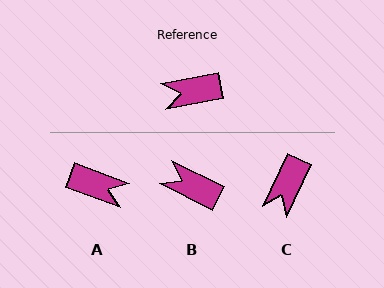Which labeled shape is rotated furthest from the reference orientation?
A, about 149 degrees away.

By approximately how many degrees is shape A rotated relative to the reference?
Approximately 149 degrees counter-clockwise.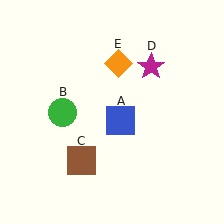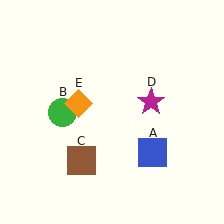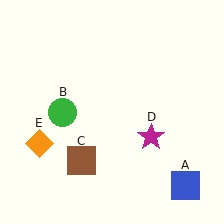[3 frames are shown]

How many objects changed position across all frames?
3 objects changed position: blue square (object A), magenta star (object D), orange diamond (object E).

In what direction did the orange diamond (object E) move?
The orange diamond (object E) moved down and to the left.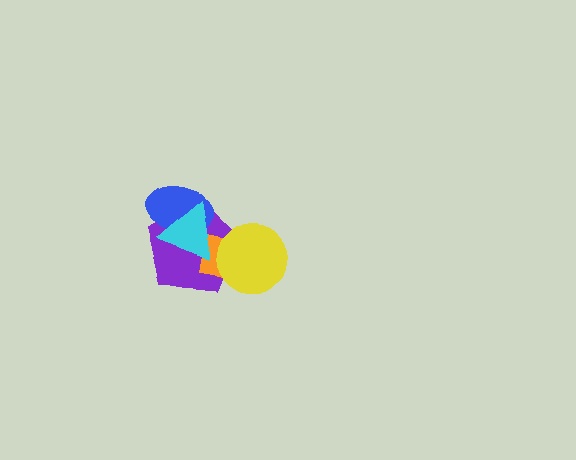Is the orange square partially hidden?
Yes, it is partially covered by another shape.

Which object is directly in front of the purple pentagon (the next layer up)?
The blue ellipse is directly in front of the purple pentagon.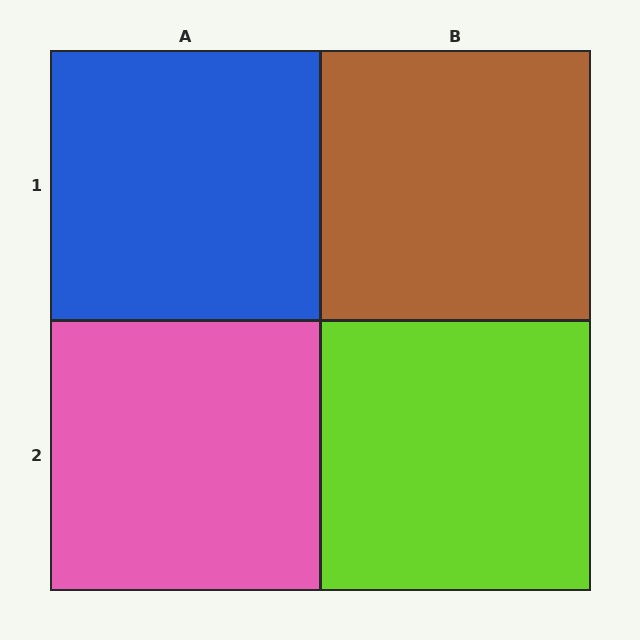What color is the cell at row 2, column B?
Lime.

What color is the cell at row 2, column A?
Pink.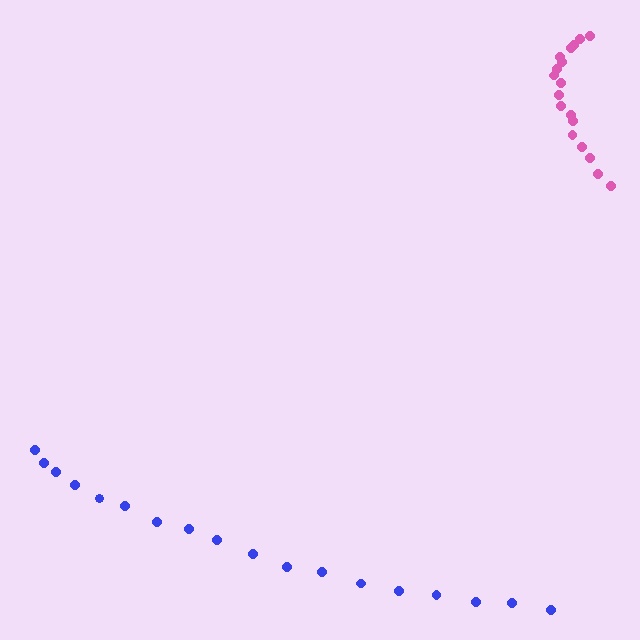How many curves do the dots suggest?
There are 2 distinct paths.